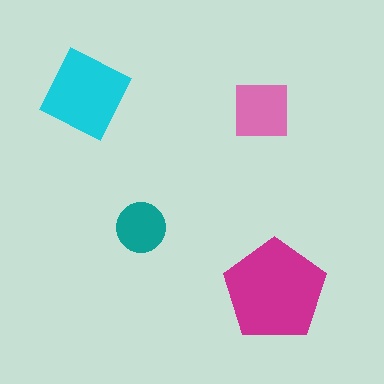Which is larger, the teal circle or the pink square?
The pink square.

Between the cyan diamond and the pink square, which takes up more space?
The cyan diamond.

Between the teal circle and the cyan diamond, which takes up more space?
The cyan diamond.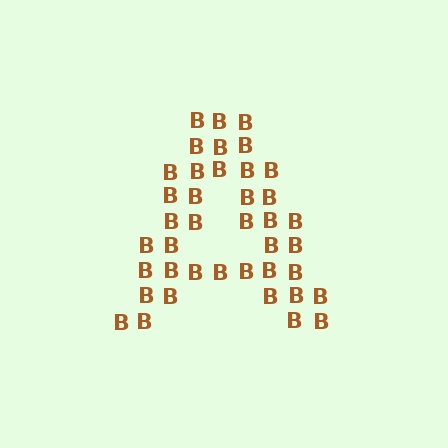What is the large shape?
The large shape is the letter A.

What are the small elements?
The small elements are letter B's.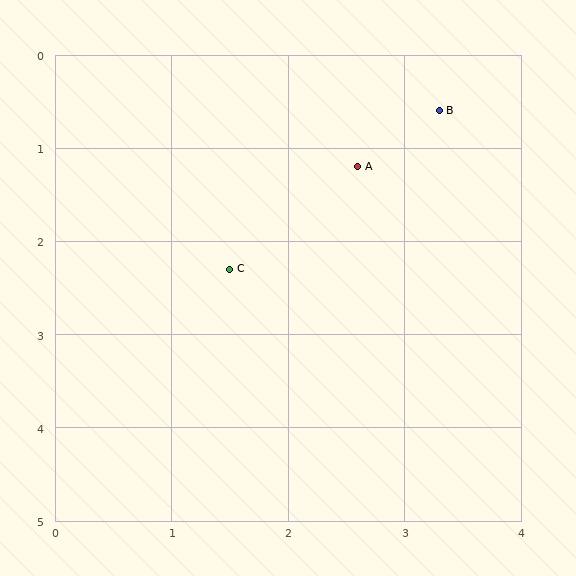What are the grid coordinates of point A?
Point A is at approximately (2.6, 1.2).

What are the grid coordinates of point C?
Point C is at approximately (1.5, 2.3).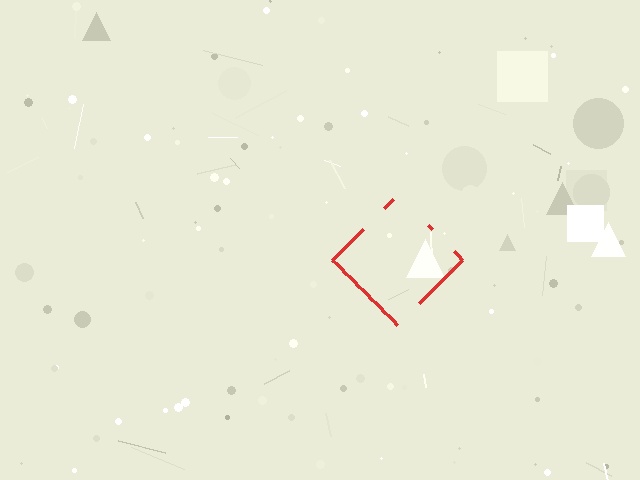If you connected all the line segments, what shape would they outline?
They would outline a diamond.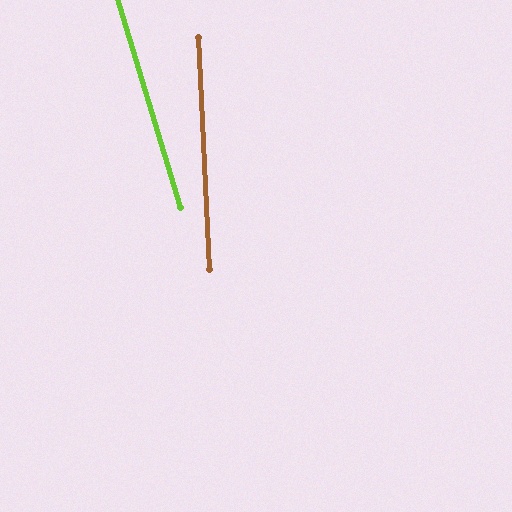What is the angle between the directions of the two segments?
Approximately 14 degrees.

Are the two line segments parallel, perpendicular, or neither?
Neither parallel nor perpendicular — they differ by about 14°.